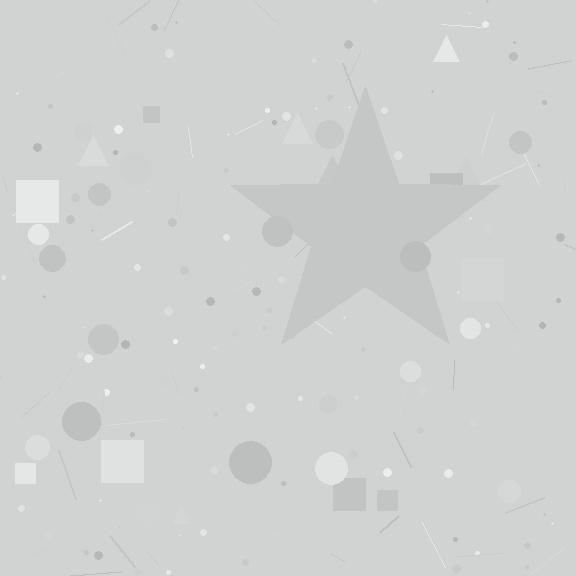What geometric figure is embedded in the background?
A star is embedded in the background.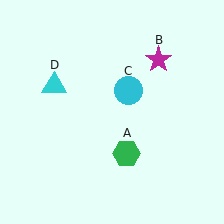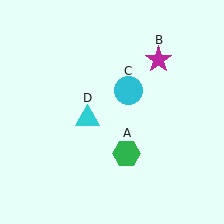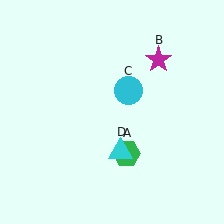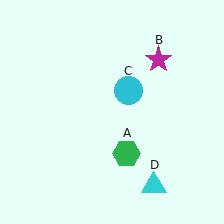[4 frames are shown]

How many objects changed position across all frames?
1 object changed position: cyan triangle (object D).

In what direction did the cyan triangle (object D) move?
The cyan triangle (object D) moved down and to the right.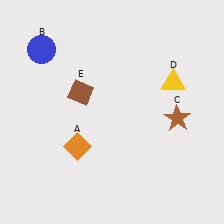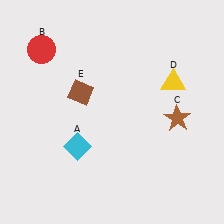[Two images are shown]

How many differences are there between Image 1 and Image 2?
There are 2 differences between the two images.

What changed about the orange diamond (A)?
In Image 1, A is orange. In Image 2, it changed to cyan.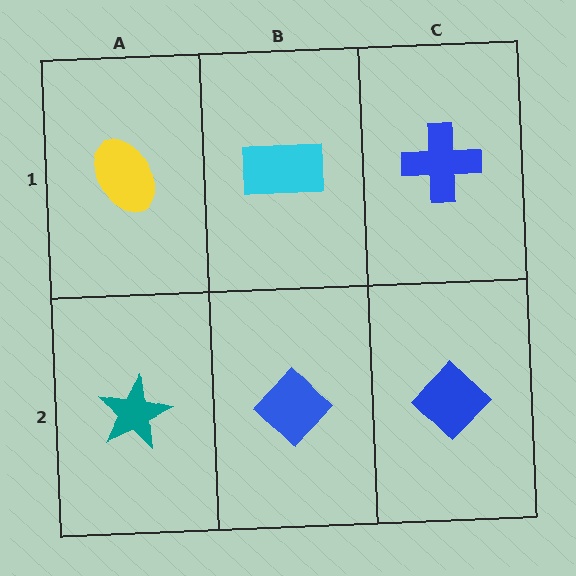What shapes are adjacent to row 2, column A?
A yellow ellipse (row 1, column A), a blue diamond (row 2, column B).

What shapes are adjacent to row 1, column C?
A blue diamond (row 2, column C), a cyan rectangle (row 1, column B).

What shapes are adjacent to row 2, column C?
A blue cross (row 1, column C), a blue diamond (row 2, column B).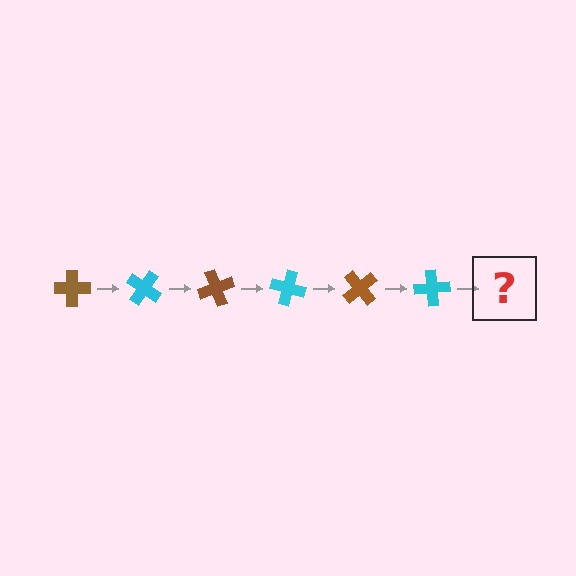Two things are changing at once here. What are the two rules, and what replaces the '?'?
The two rules are that it rotates 35 degrees each step and the color cycles through brown and cyan. The '?' should be a brown cross, rotated 210 degrees from the start.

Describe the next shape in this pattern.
It should be a brown cross, rotated 210 degrees from the start.